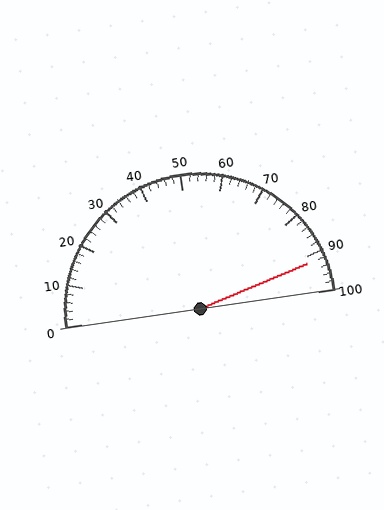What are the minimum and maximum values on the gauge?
The gauge ranges from 0 to 100.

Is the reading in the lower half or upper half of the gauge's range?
The reading is in the upper half of the range (0 to 100).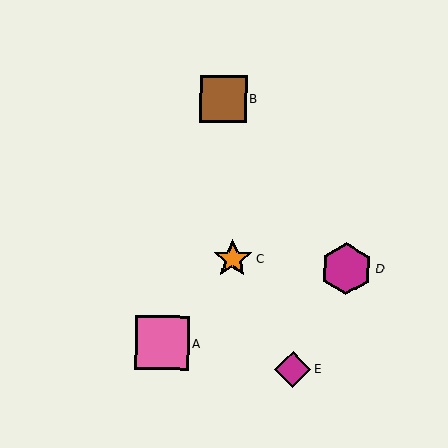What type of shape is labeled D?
Shape D is a magenta hexagon.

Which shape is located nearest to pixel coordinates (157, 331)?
The pink square (labeled A) at (162, 343) is nearest to that location.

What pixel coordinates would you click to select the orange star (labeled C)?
Click at (232, 259) to select the orange star C.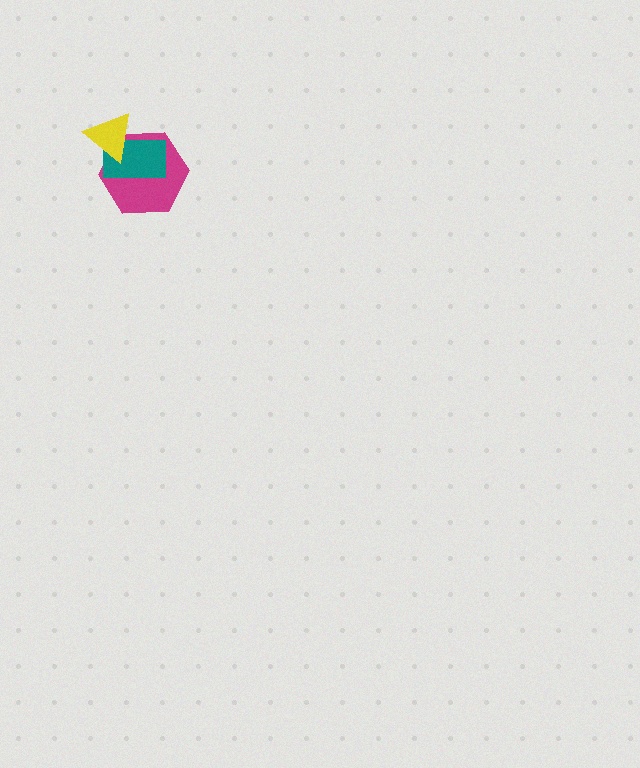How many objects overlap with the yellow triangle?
2 objects overlap with the yellow triangle.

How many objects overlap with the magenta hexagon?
2 objects overlap with the magenta hexagon.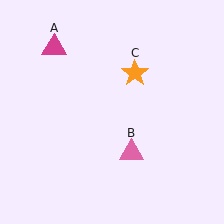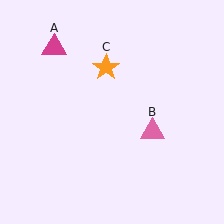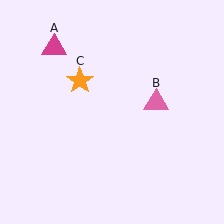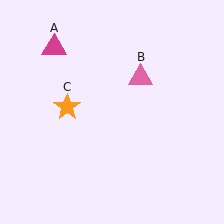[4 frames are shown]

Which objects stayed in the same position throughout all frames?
Magenta triangle (object A) remained stationary.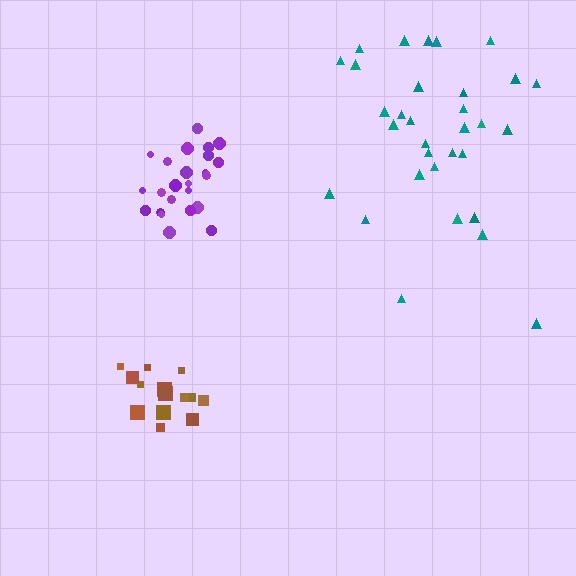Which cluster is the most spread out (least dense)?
Teal.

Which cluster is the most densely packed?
Purple.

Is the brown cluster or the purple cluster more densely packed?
Purple.